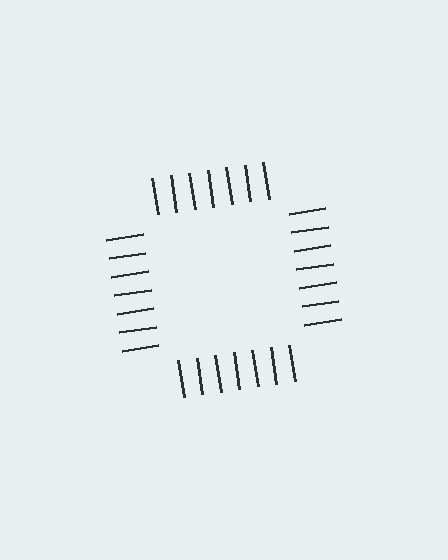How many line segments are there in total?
28 — 7 along each of the 4 edges.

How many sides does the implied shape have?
4 sides — the line-ends trace a square.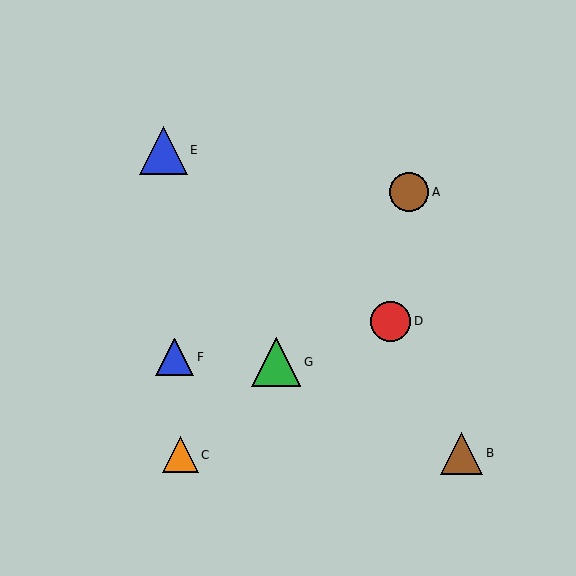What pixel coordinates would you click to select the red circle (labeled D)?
Click at (391, 321) to select the red circle D.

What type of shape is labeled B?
Shape B is a brown triangle.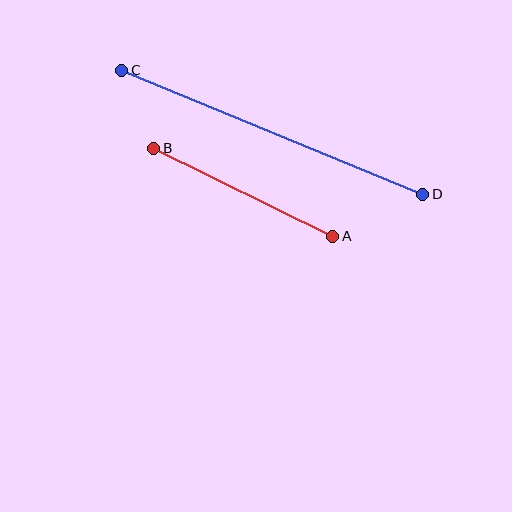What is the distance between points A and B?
The distance is approximately 199 pixels.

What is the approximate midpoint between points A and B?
The midpoint is at approximately (243, 192) pixels.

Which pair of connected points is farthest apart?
Points C and D are farthest apart.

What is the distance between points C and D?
The distance is approximately 325 pixels.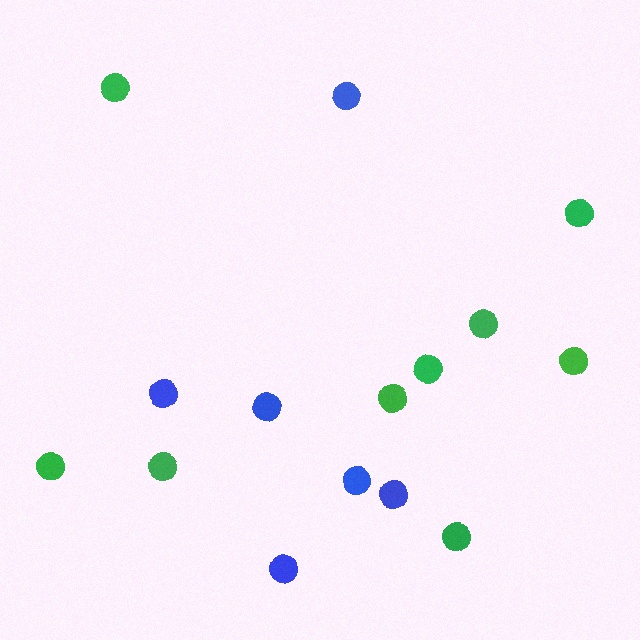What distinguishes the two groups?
There are 2 groups: one group of green circles (9) and one group of blue circles (6).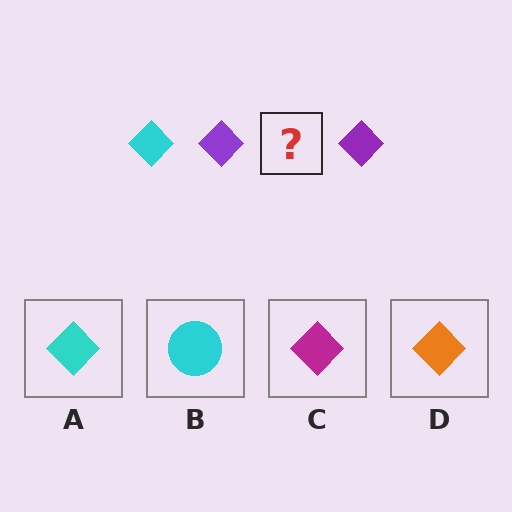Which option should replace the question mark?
Option A.